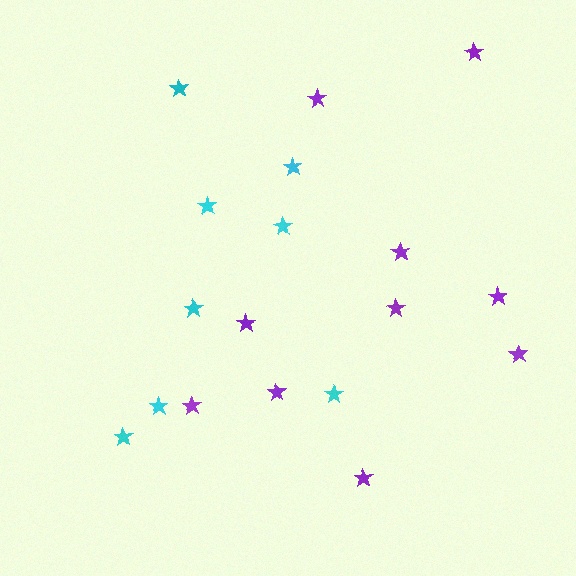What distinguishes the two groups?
There are 2 groups: one group of cyan stars (8) and one group of purple stars (10).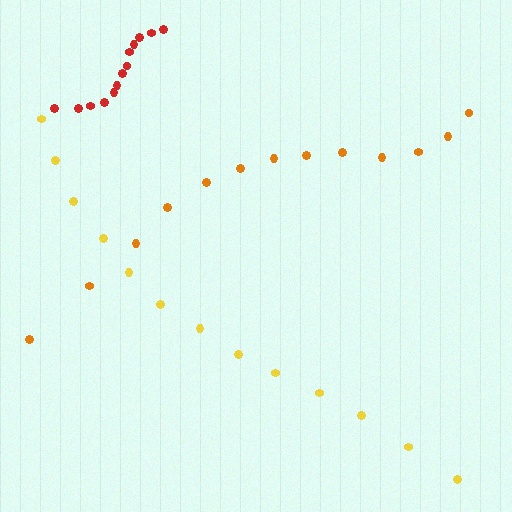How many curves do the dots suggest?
There are 3 distinct paths.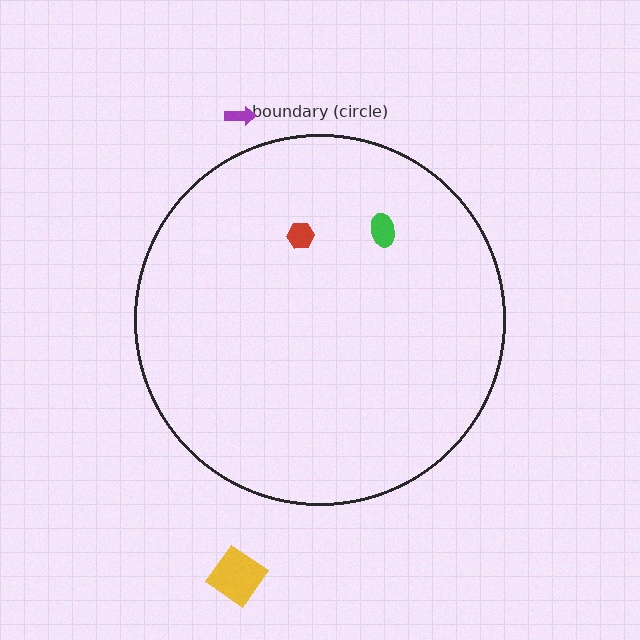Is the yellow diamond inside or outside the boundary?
Outside.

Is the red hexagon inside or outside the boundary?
Inside.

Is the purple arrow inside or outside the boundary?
Outside.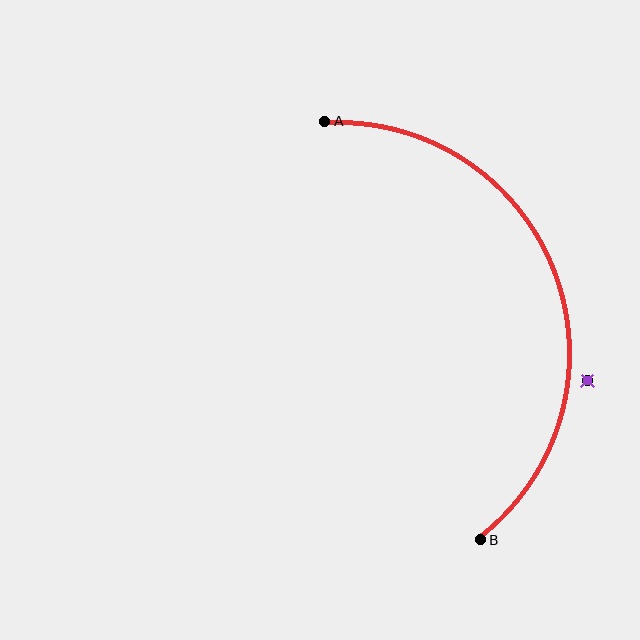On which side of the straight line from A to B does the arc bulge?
The arc bulges to the right of the straight line connecting A and B.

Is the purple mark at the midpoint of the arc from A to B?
No — the purple mark does not lie on the arc at all. It sits slightly outside the curve.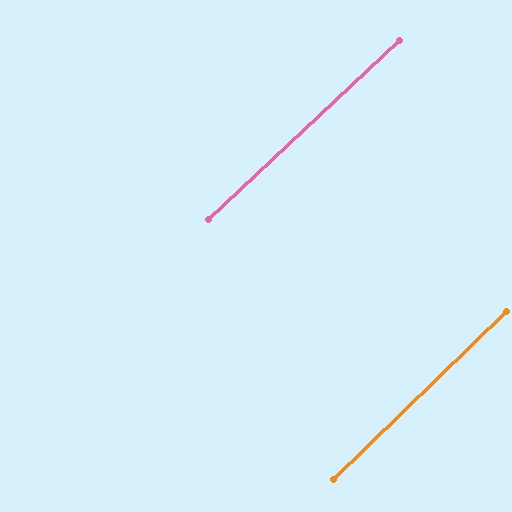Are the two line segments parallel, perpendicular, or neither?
Parallel — their directions differ by only 1.1°.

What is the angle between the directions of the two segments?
Approximately 1 degree.